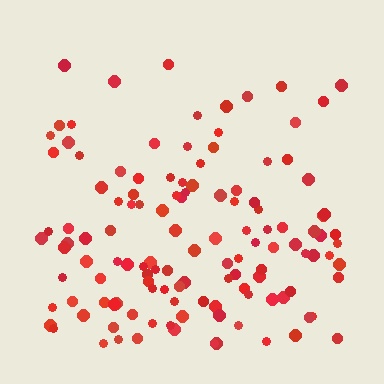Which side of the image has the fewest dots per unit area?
The top.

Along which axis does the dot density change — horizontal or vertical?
Vertical.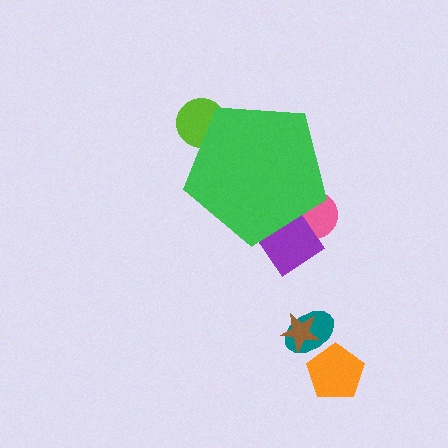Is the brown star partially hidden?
No, the brown star is fully visible.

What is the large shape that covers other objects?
A green pentagon.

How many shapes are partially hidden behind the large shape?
3 shapes are partially hidden.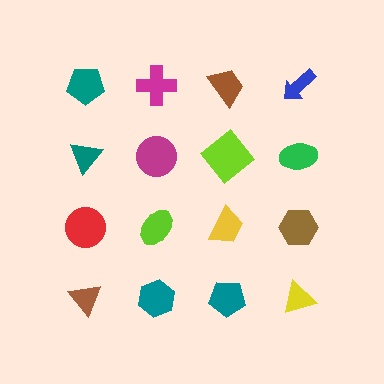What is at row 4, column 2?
A teal hexagon.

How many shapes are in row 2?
4 shapes.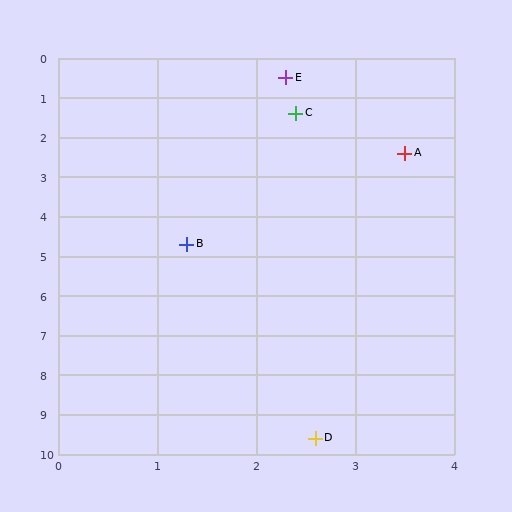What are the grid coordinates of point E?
Point E is at approximately (2.3, 0.5).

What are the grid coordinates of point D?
Point D is at approximately (2.6, 9.6).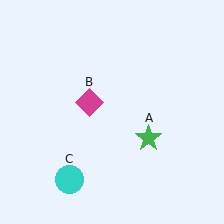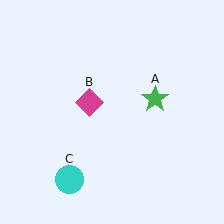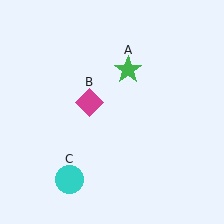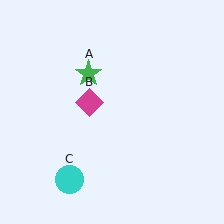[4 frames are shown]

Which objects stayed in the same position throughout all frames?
Magenta diamond (object B) and cyan circle (object C) remained stationary.